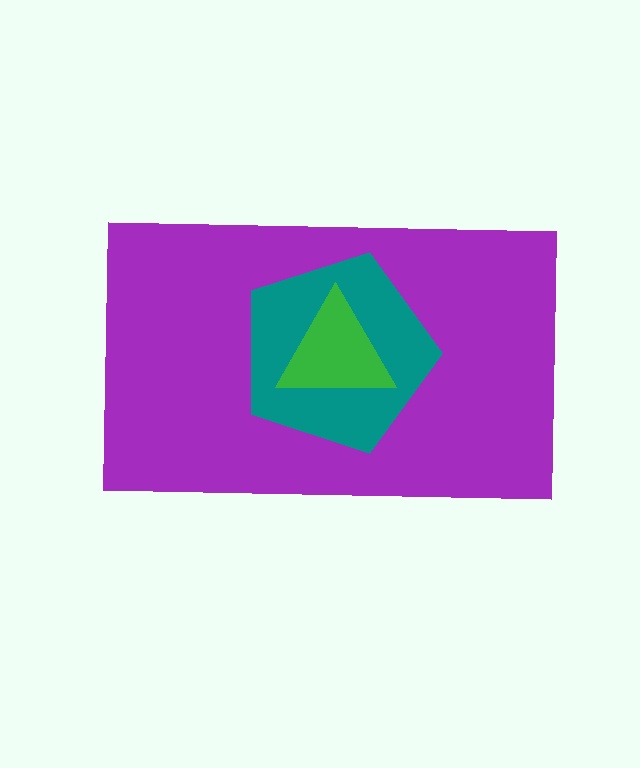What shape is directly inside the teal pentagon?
The green triangle.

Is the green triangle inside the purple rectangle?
Yes.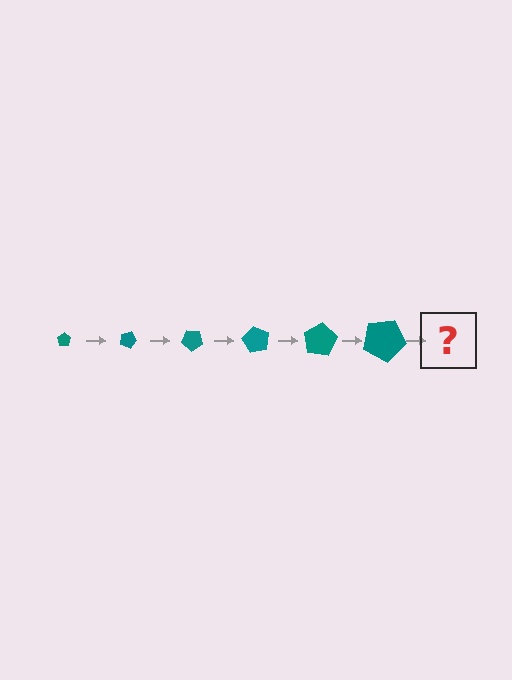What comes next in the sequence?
The next element should be a pentagon, larger than the previous one and rotated 120 degrees from the start.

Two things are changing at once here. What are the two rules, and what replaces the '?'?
The two rules are that the pentagon grows larger each step and it rotates 20 degrees each step. The '?' should be a pentagon, larger than the previous one and rotated 120 degrees from the start.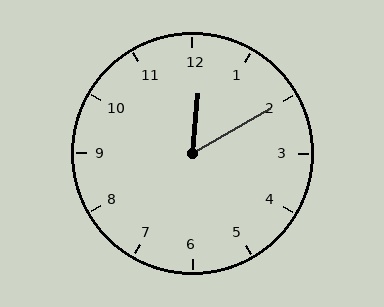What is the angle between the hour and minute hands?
Approximately 55 degrees.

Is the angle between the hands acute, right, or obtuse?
It is acute.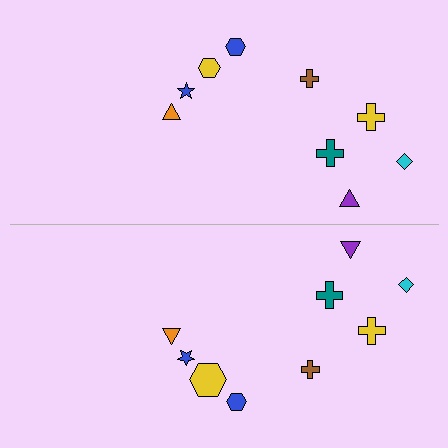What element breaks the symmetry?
The yellow hexagon on the bottom side has a different size than its mirror counterpart.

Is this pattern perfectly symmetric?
No, the pattern is not perfectly symmetric. The yellow hexagon on the bottom side has a different size than its mirror counterpart.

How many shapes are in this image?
There are 18 shapes in this image.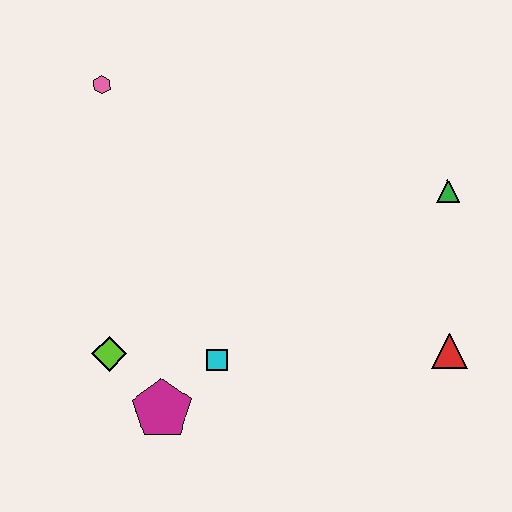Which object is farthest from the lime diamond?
The green triangle is farthest from the lime diamond.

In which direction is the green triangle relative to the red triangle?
The green triangle is above the red triangle.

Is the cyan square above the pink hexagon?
No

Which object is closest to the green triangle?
The red triangle is closest to the green triangle.